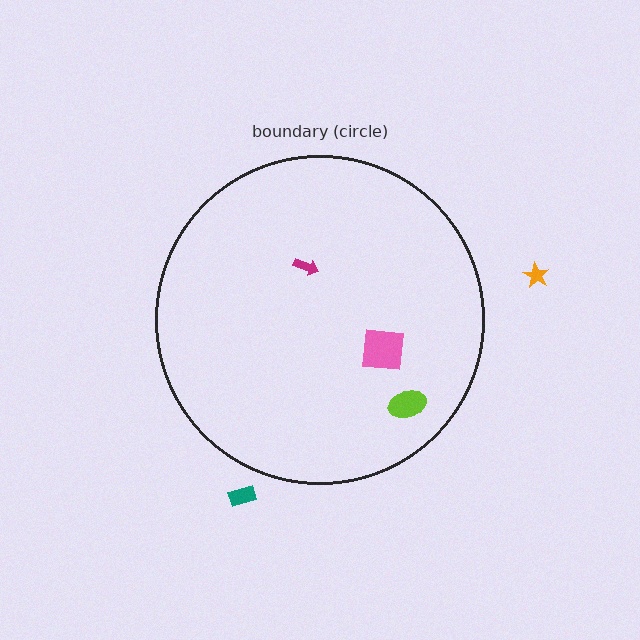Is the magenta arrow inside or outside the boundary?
Inside.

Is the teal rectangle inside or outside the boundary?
Outside.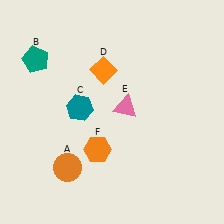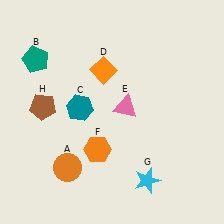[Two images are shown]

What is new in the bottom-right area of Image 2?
A cyan star (G) was added in the bottom-right area of Image 2.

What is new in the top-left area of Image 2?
A brown pentagon (H) was added in the top-left area of Image 2.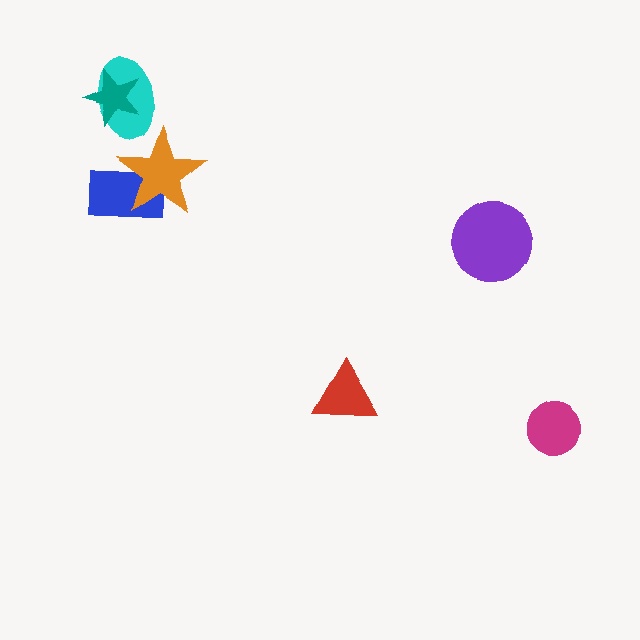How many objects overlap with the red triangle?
0 objects overlap with the red triangle.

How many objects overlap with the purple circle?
0 objects overlap with the purple circle.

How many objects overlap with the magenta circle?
0 objects overlap with the magenta circle.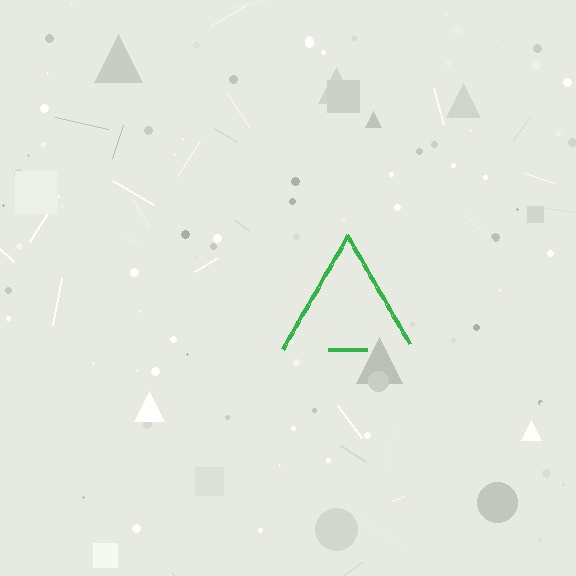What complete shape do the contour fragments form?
The contour fragments form a triangle.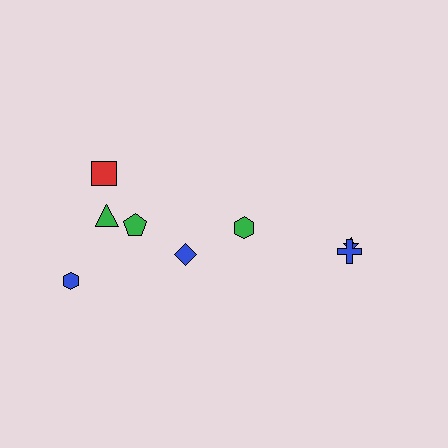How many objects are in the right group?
There are 3 objects.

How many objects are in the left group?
There are 5 objects.